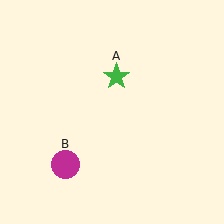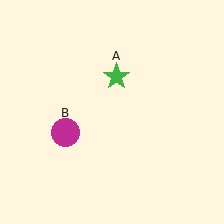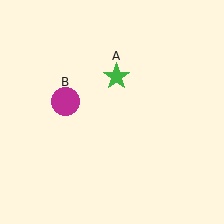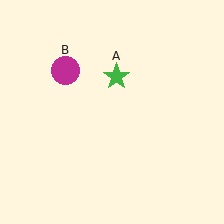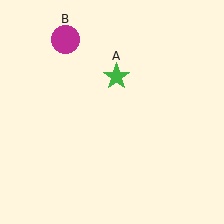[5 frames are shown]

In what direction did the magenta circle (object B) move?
The magenta circle (object B) moved up.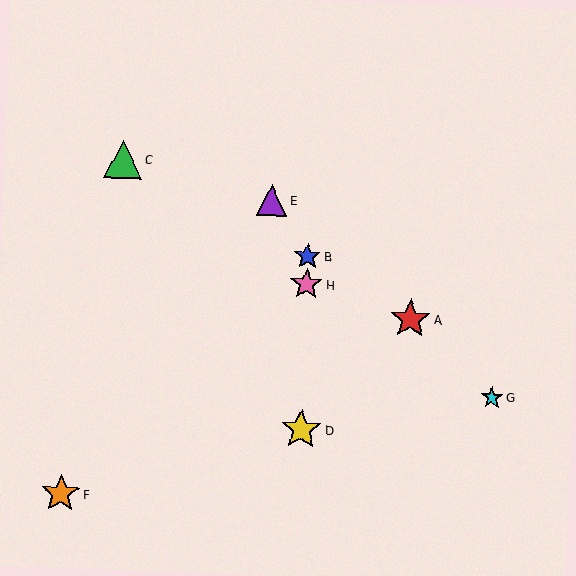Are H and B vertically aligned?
Yes, both are at x≈307.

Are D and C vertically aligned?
No, D is at x≈301 and C is at x≈123.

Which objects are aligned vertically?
Objects B, D, H are aligned vertically.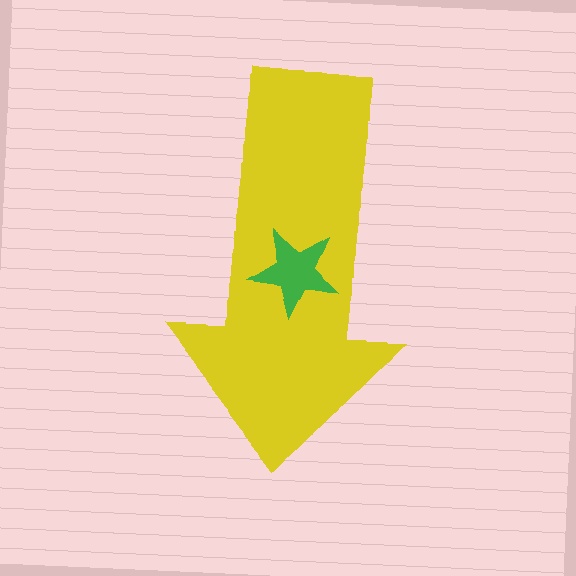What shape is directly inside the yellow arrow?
The green star.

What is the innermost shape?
The green star.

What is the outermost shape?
The yellow arrow.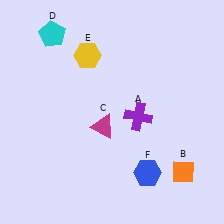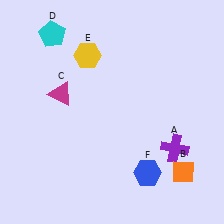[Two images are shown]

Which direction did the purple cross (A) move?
The purple cross (A) moved right.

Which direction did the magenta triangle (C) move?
The magenta triangle (C) moved left.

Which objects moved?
The objects that moved are: the purple cross (A), the magenta triangle (C).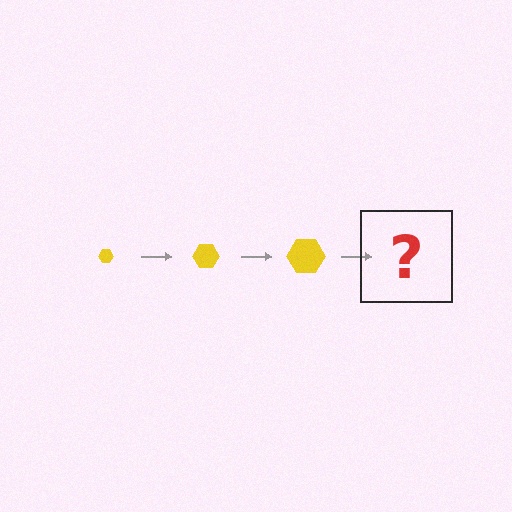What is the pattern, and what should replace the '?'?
The pattern is that the hexagon gets progressively larger each step. The '?' should be a yellow hexagon, larger than the previous one.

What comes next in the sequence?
The next element should be a yellow hexagon, larger than the previous one.